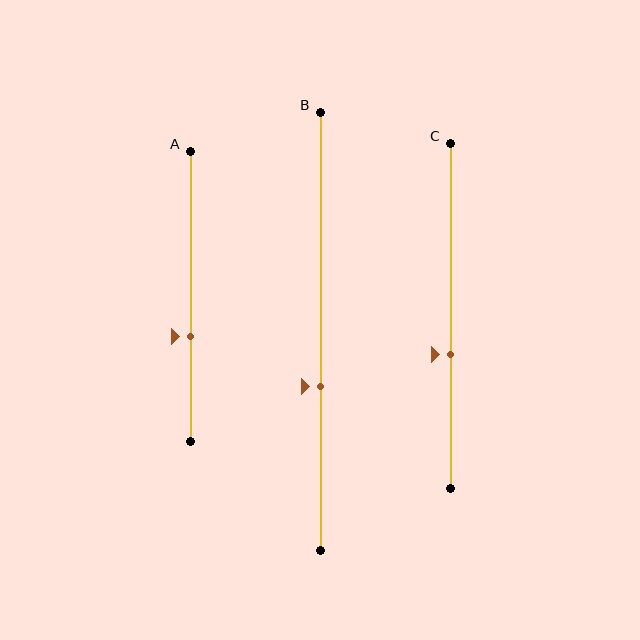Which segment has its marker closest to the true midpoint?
Segment C has its marker closest to the true midpoint.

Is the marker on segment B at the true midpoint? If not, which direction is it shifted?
No, the marker on segment B is shifted downward by about 13% of the segment length.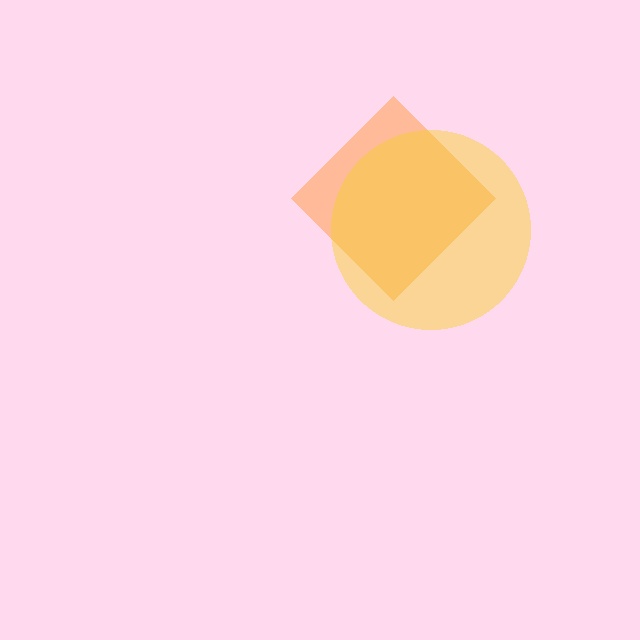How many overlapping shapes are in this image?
There are 2 overlapping shapes in the image.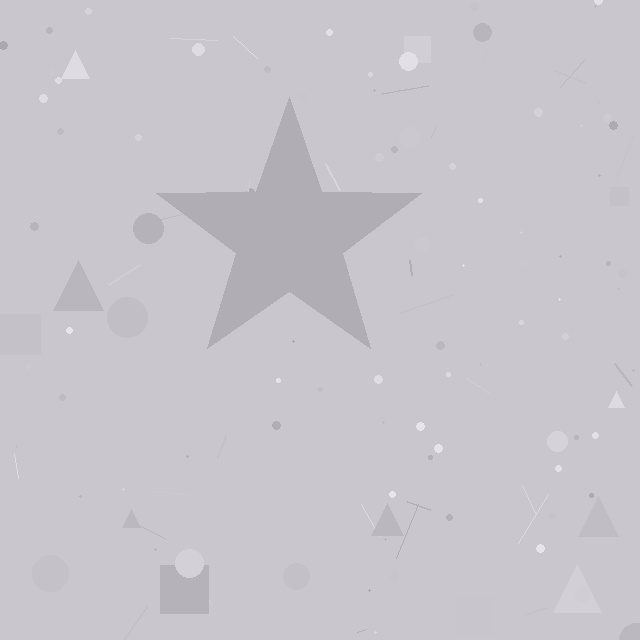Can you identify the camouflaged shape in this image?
The camouflaged shape is a star.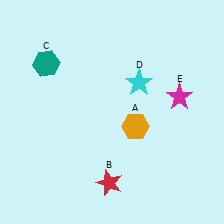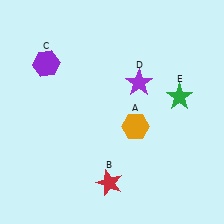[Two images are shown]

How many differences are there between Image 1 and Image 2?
There are 3 differences between the two images.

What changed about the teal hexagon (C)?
In Image 1, C is teal. In Image 2, it changed to purple.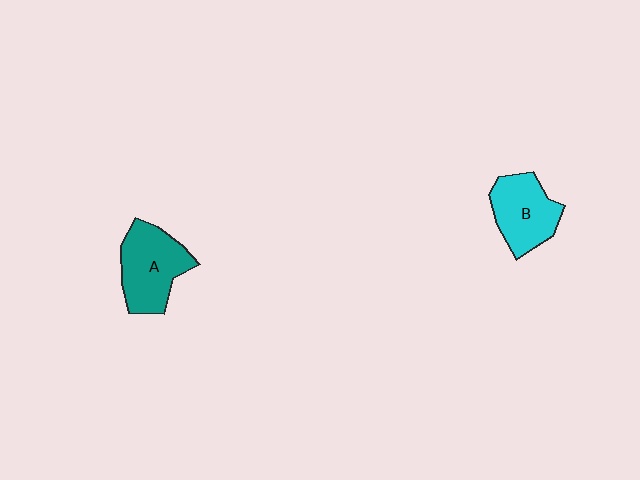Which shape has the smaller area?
Shape B (cyan).